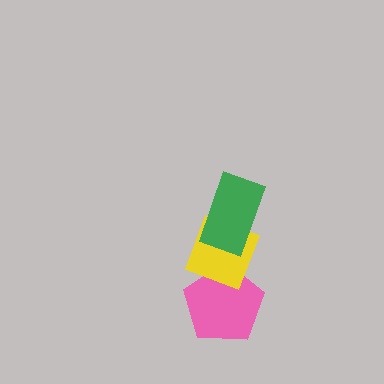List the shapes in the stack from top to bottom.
From top to bottom: the green rectangle, the yellow diamond, the pink pentagon.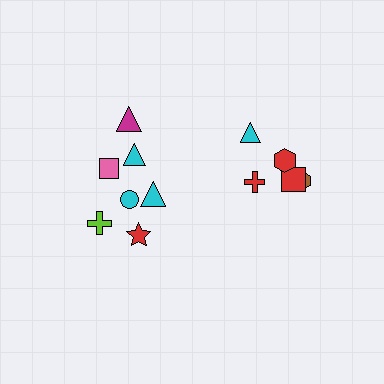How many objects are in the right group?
There are 5 objects.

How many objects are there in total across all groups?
There are 12 objects.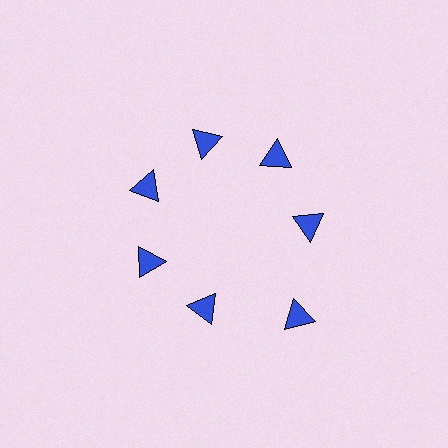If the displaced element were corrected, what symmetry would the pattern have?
It would have 7-fold rotational symmetry — the pattern would map onto itself every 51 degrees.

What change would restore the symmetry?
The symmetry would be restored by moving it inward, back onto the ring so that all 7 triangles sit at equal angles and equal distance from the center.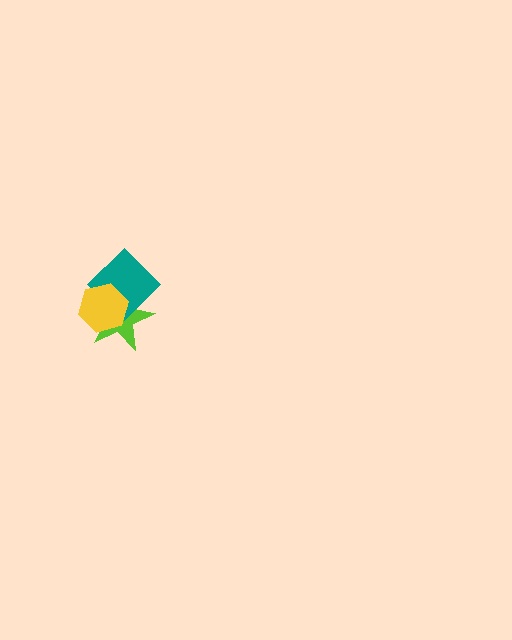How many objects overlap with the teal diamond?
2 objects overlap with the teal diamond.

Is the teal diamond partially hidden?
Yes, it is partially covered by another shape.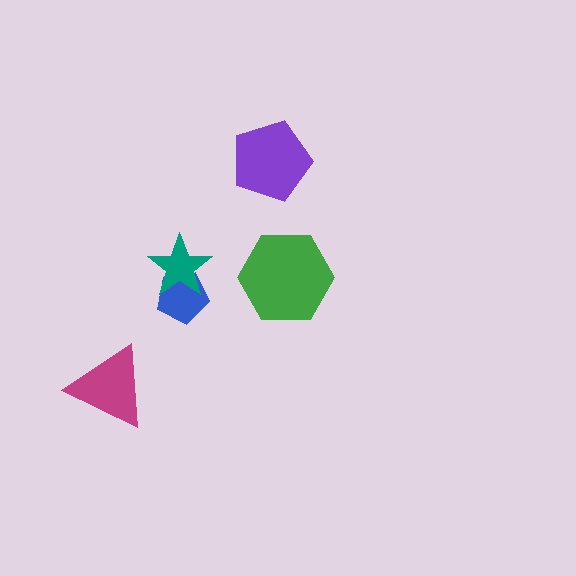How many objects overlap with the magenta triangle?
0 objects overlap with the magenta triangle.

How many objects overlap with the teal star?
1 object overlaps with the teal star.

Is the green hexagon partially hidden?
No, no other shape covers it.